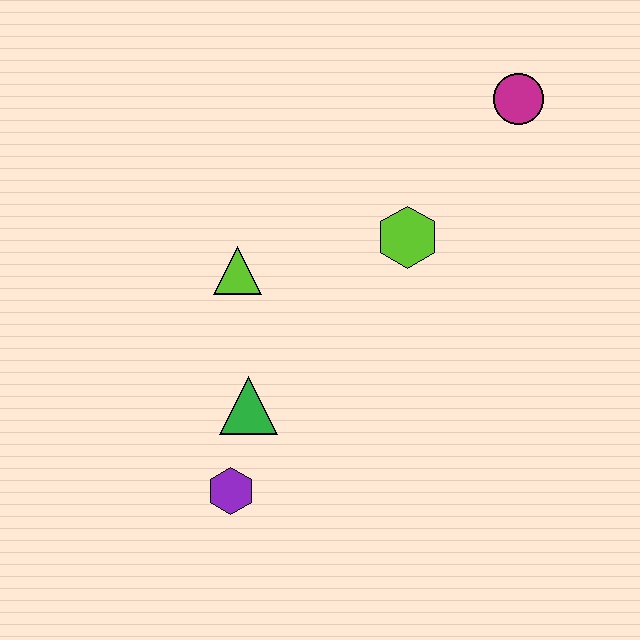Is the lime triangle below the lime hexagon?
Yes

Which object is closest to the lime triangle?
The green triangle is closest to the lime triangle.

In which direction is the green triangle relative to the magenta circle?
The green triangle is below the magenta circle.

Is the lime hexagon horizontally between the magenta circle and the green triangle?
Yes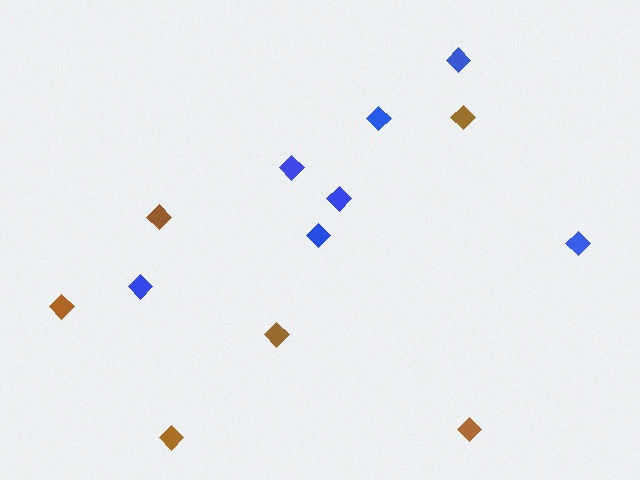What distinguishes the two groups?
There are 2 groups: one group of brown diamonds (6) and one group of blue diamonds (7).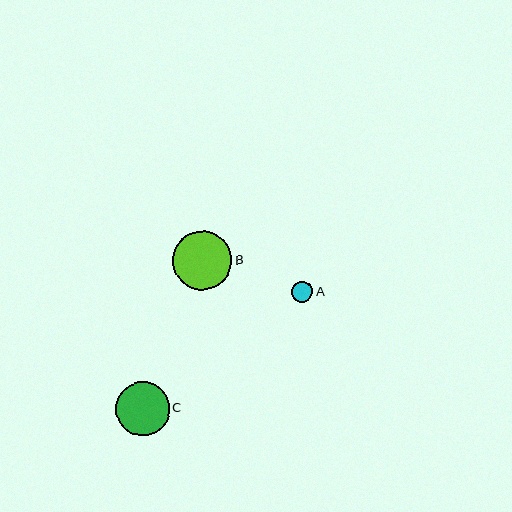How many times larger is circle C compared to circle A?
Circle C is approximately 2.5 times the size of circle A.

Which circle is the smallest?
Circle A is the smallest with a size of approximately 21 pixels.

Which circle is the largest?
Circle B is the largest with a size of approximately 59 pixels.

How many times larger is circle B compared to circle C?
Circle B is approximately 1.1 times the size of circle C.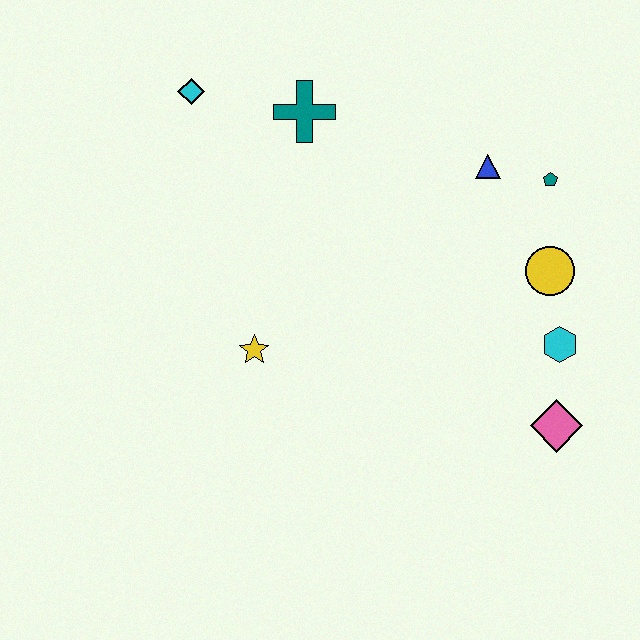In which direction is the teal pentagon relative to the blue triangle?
The teal pentagon is to the right of the blue triangle.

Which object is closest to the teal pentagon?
The blue triangle is closest to the teal pentagon.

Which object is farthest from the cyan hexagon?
The cyan diamond is farthest from the cyan hexagon.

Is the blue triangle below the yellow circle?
No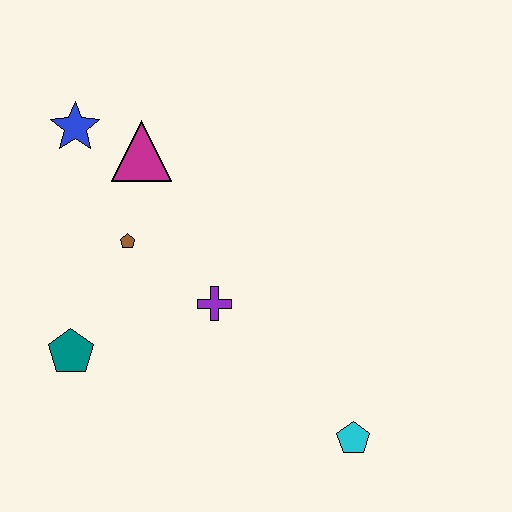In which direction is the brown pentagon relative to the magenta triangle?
The brown pentagon is below the magenta triangle.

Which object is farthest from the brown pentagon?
The cyan pentagon is farthest from the brown pentagon.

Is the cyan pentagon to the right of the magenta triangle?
Yes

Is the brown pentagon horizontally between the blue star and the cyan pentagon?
Yes